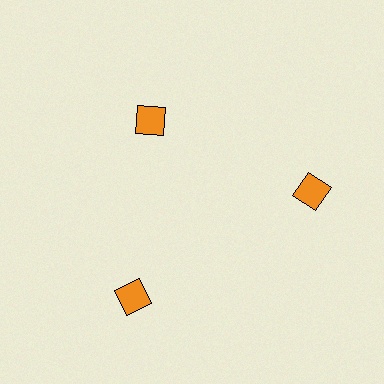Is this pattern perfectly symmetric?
No. The 3 orange diamonds are arranged in a ring, but one element near the 11 o'clock position is pulled inward toward the center, breaking the 3-fold rotational symmetry.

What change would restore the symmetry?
The symmetry would be restored by moving it outward, back onto the ring so that all 3 diamonds sit at equal angles and equal distance from the center.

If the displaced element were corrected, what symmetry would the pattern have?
It would have 3-fold rotational symmetry — the pattern would map onto itself every 120 degrees.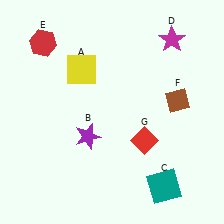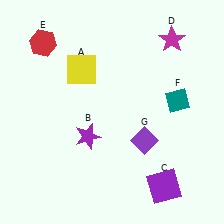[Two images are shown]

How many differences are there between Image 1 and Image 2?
There are 3 differences between the two images.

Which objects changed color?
C changed from teal to purple. F changed from brown to teal. G changed from red to purple.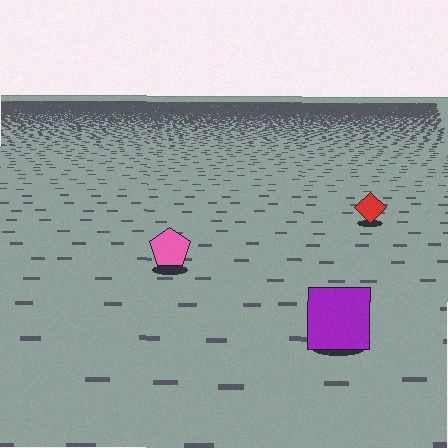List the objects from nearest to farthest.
From nearest to farthest: the purple square, the pink pentagon, the red diamond.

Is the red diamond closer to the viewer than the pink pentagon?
No. The pink pentagon is closer — you can tell from the texture gradient: the ground texture is coarser near it.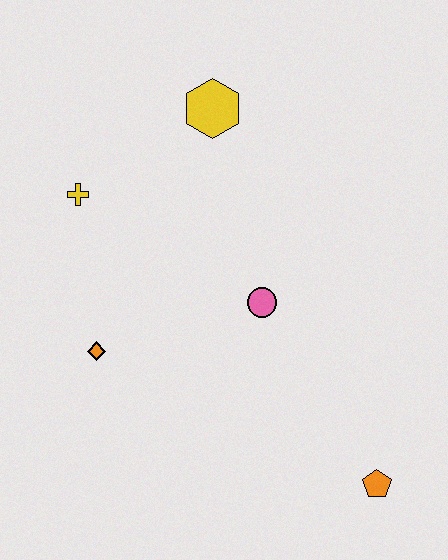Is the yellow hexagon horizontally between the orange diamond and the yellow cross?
No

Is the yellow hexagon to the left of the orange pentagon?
Yes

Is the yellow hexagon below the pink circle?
No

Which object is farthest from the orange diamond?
The orange pentagon is farthest from the orange diamond.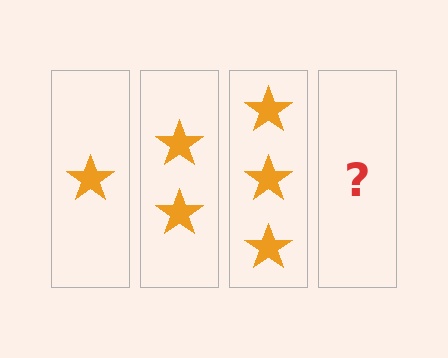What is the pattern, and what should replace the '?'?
The pattern is that each step adds one more star. The '?' should be 4 stars.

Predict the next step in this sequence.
The next step is 4 stars.